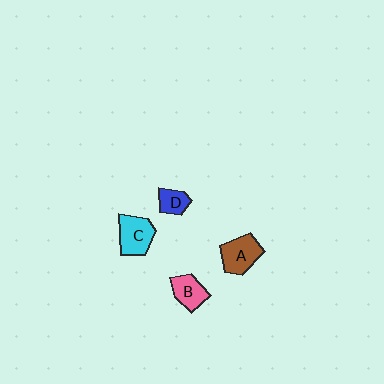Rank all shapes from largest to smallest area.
From largest to smallest: C (cyan), A (brown), B (pink), D (blue).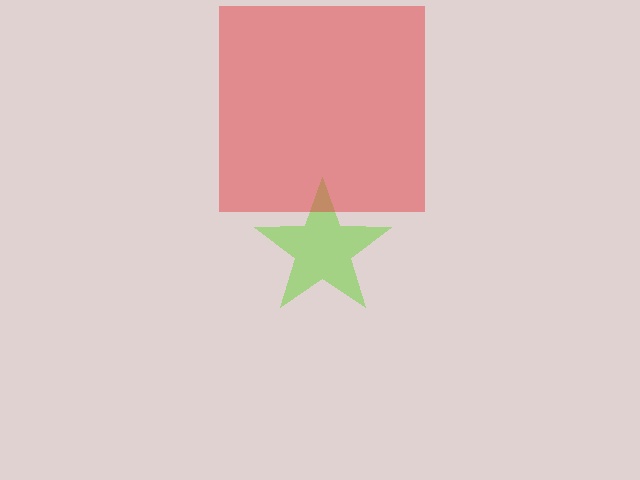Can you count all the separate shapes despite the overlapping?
Yes, there are 2 separate shapes.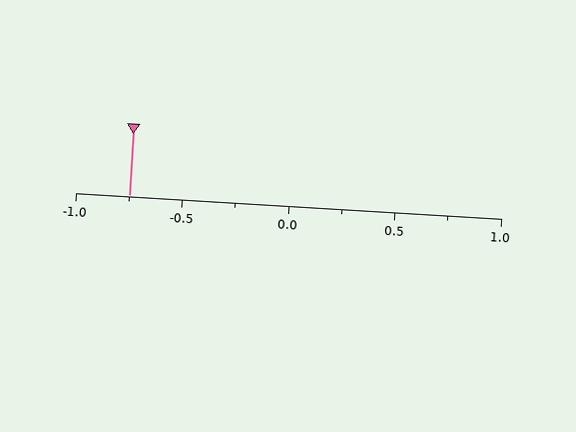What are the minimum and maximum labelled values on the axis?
The axis runs from -1.0 to 1.0.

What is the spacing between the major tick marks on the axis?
The major ticks are spaced 0.5 apart.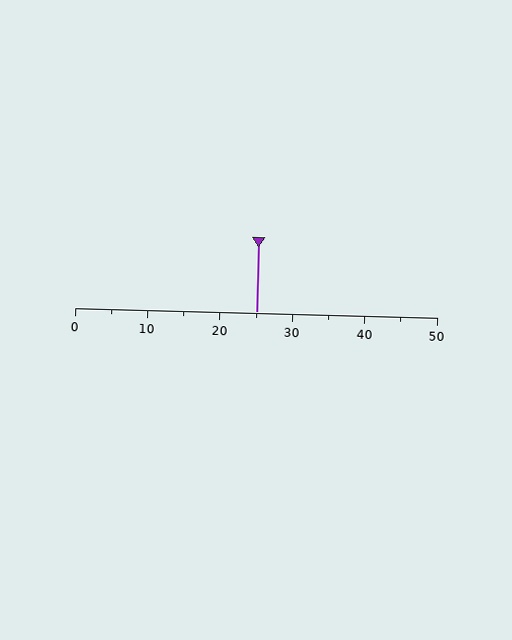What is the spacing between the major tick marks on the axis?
The major ticks are spaced 10 apart.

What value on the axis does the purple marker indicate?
The marker indicates approximately 25.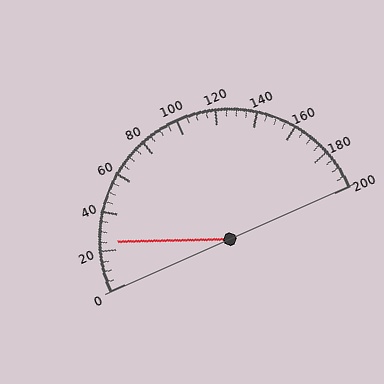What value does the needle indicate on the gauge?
The needle indicates approximately 25.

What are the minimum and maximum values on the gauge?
The gauge ranges from 0 to 200.